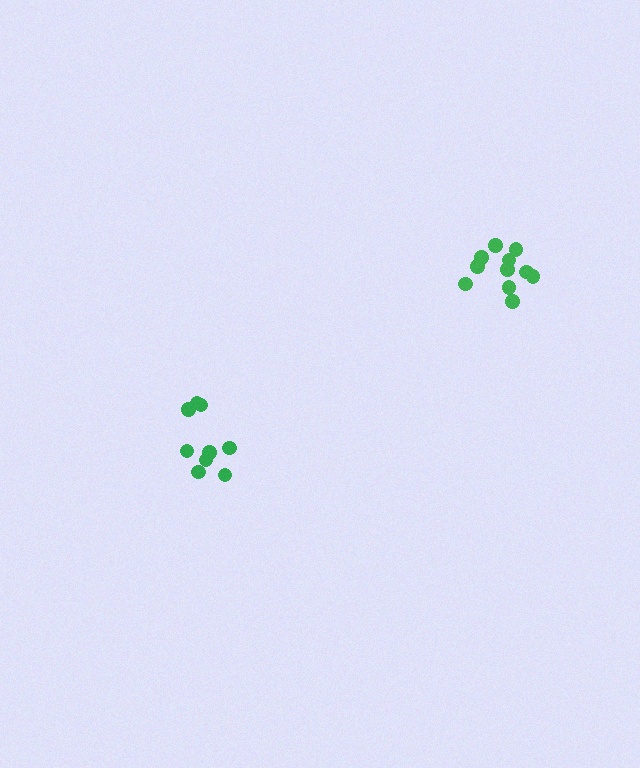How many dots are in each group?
Group 1: 9 dots, Group 2: 11 dots (20 total).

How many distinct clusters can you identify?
There are 2 distinct clusters.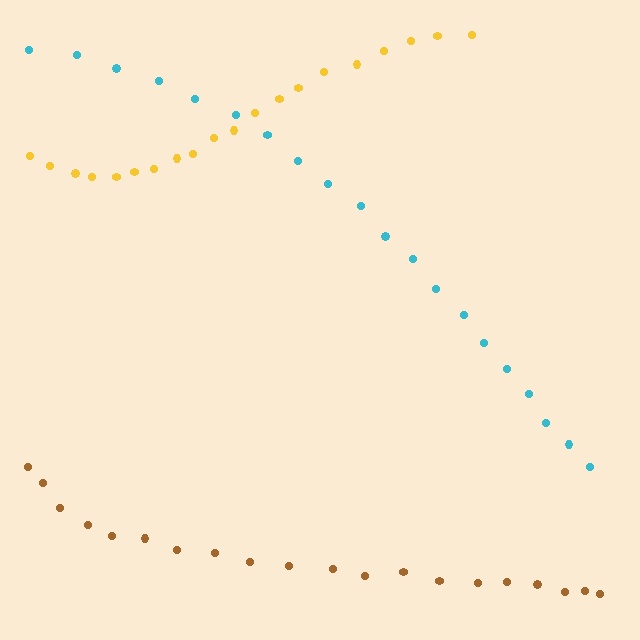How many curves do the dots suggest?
There are 3 distinct paths.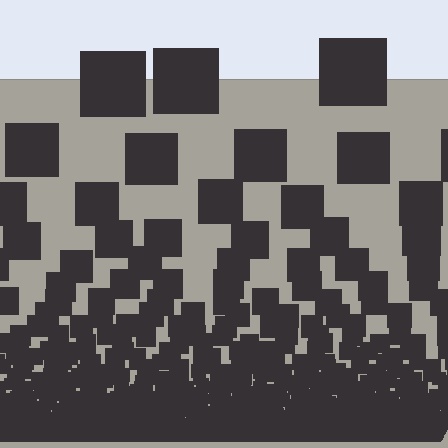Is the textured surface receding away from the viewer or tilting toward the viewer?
The surface appears to tilt toward the viewer. Texture elements get larger and sparser toward the top.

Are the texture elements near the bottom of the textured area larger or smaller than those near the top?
Smaller. The gradient is inverted — elements near the bottom are smaller and denser.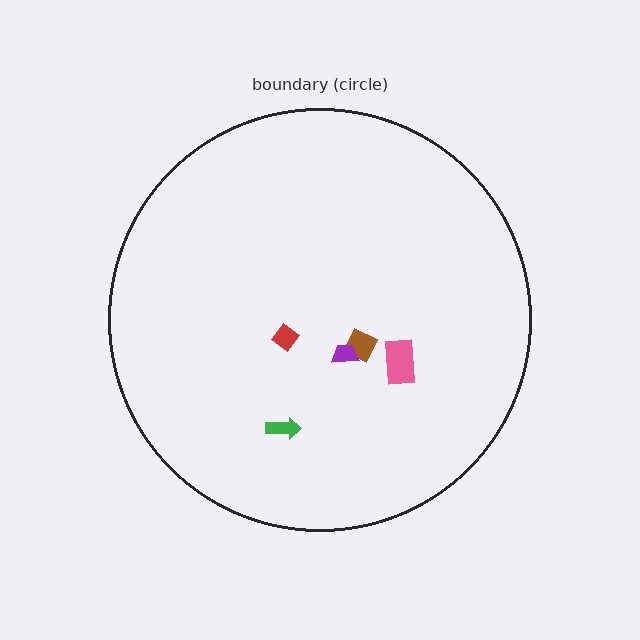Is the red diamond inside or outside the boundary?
Inside.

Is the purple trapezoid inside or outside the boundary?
Inside.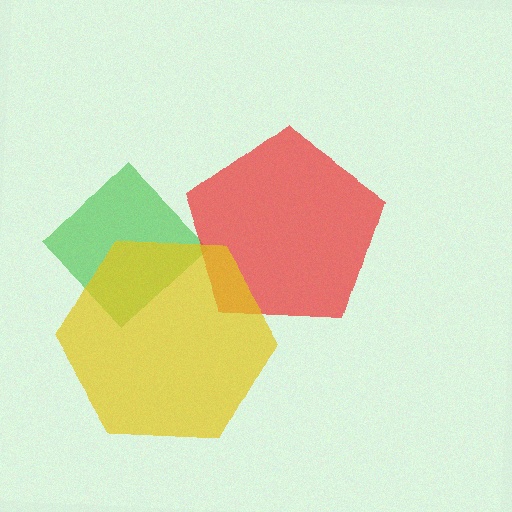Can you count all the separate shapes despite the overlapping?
Yes, there are 3 separate shapes.